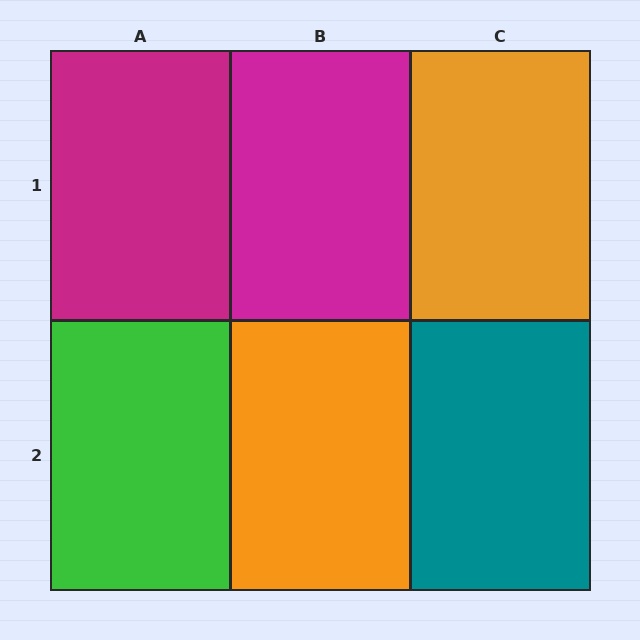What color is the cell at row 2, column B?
Orange.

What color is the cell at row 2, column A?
Green.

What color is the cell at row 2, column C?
Teal.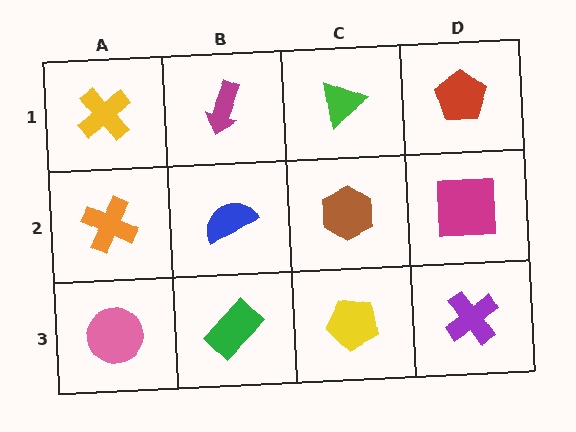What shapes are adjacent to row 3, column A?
An orange cross (row 2, column A), a green rectangle (row 3, column B).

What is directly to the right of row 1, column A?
A magenta arrow.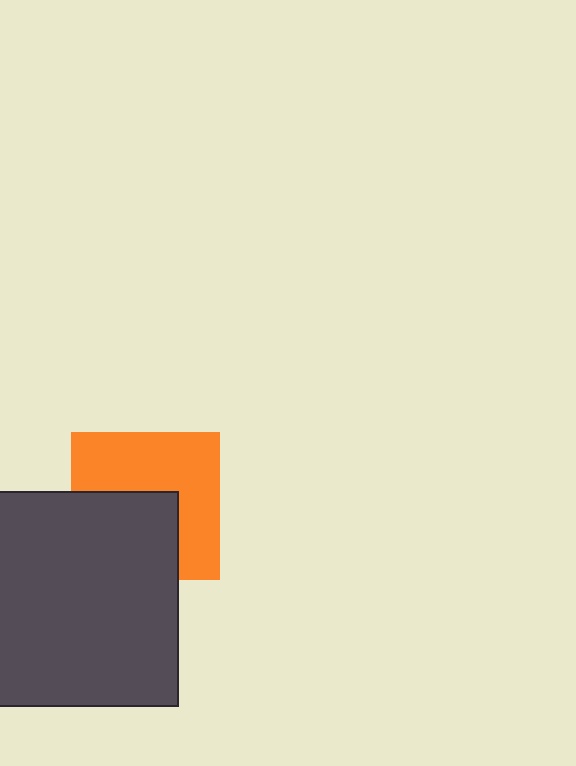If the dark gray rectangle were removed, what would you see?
You would see the complete orange square.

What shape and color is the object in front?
The object in front is a dark gray rectangle.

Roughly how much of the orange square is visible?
About half of it is visible (roughly 57%).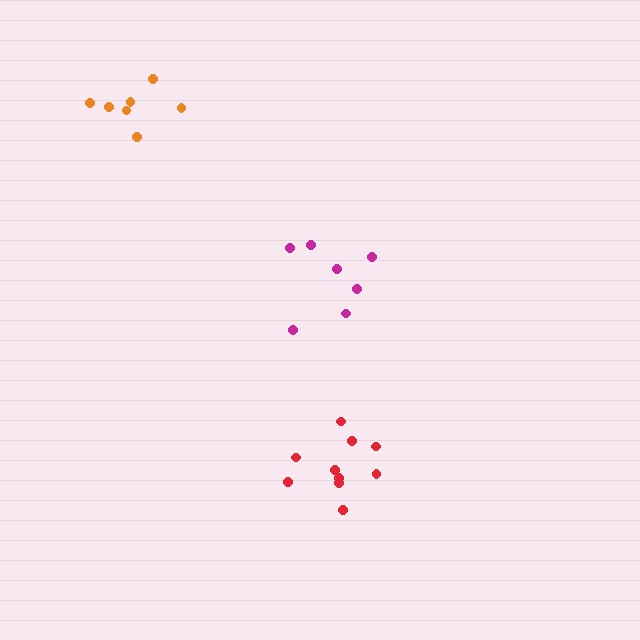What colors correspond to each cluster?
The clusters are colored: magenta, orange, red.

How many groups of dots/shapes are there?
There are 3 groups.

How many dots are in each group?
Group 1: 7 dots, Group 2: 7 dots, Group 3: 10 dots (24 total).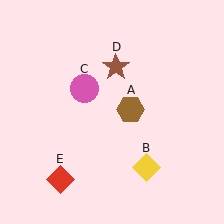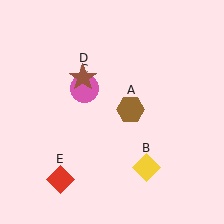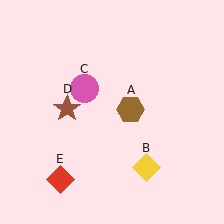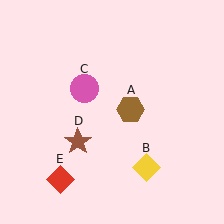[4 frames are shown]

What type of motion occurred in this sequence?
The brown star (object D) rotated counterclockwise around the center of the scene.